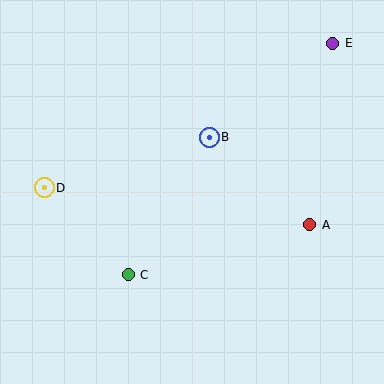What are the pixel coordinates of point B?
Point B is at (209, 137).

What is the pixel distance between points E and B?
The distance between E and B is 155 pixels.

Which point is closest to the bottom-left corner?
Point C is closest to the bottom-left corner.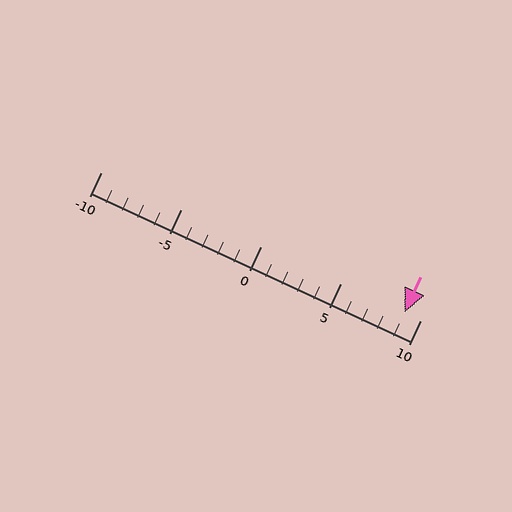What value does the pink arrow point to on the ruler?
The pink arrow points to approximately 9.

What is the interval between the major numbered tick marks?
The major tick marks are spaced 5 units apart.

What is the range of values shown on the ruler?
The ruler shows values from -10 to 10.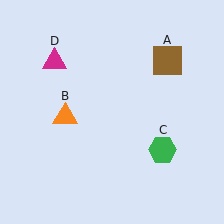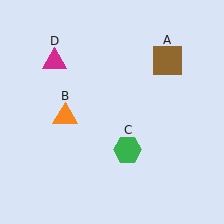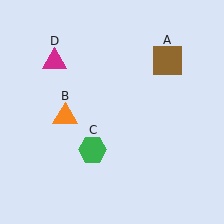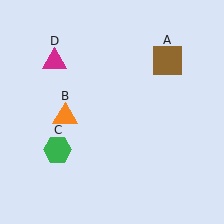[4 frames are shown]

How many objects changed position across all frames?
1 object changed position: green hexagon (object C).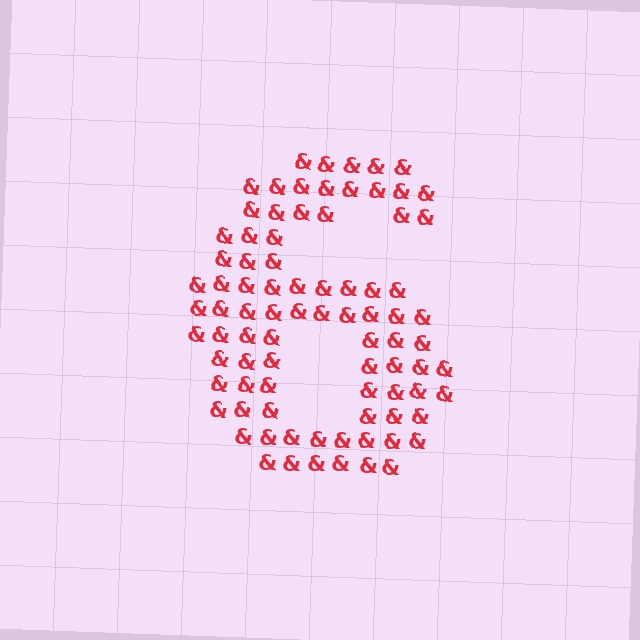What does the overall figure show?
The overall figure shows the digit 6.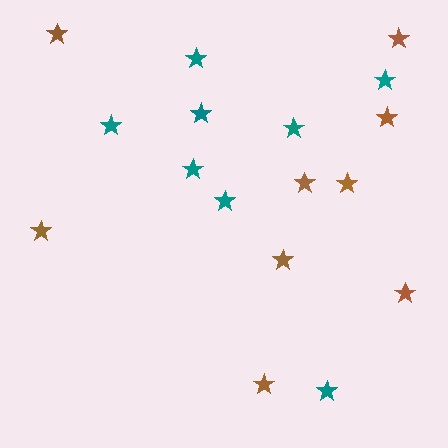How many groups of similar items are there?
There are 2 groups: one group of teal stars (8) and one group of brown stars (9).